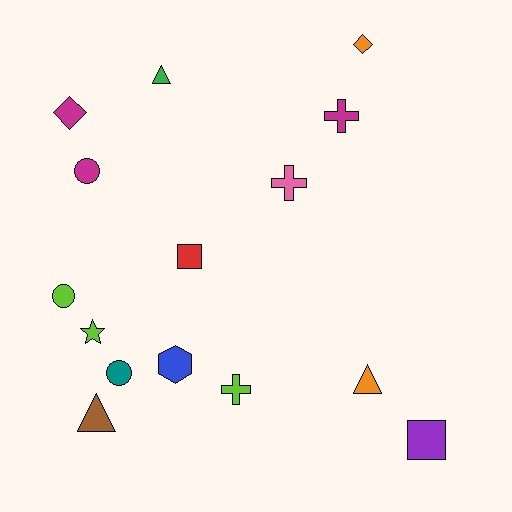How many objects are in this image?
There are 15 objects.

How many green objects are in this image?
There is 1 green object.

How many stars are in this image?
There is 1 star.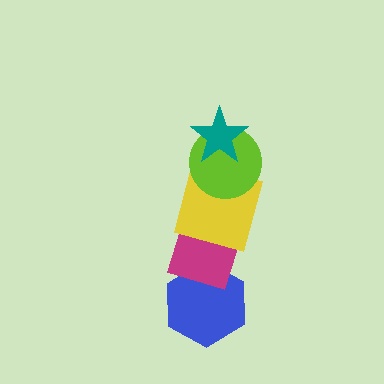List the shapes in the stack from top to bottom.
From top to bottom: the teal star, the lime circle, the yellow square, the magenta diamond, the blue hexagon.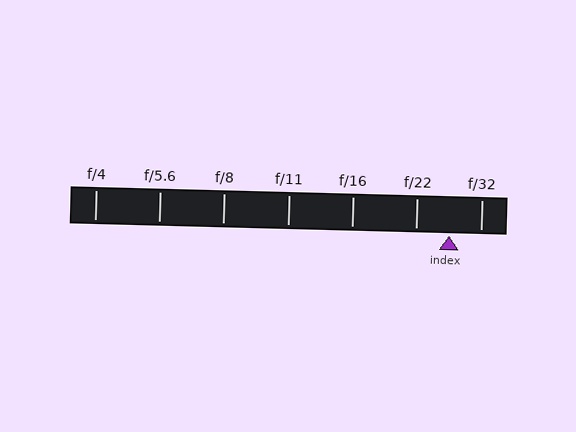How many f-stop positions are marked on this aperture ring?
There are 7 f-stop positions marked.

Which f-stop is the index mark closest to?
The index mark is closest to f/32.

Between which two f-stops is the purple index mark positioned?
The index mark is between f/22 and f/32.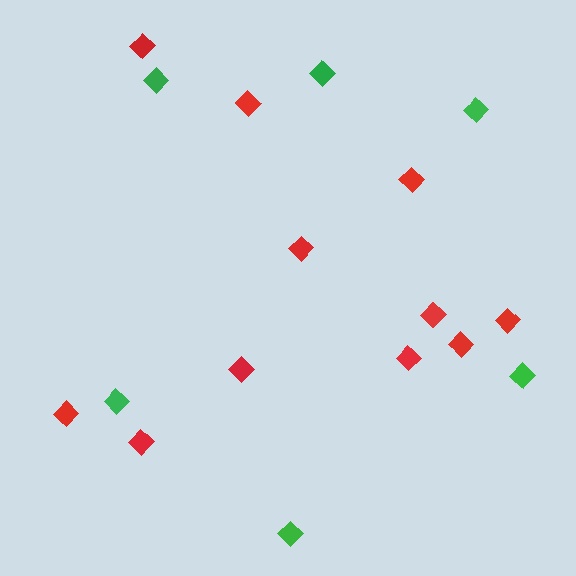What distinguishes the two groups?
There are 2 groups: one group of red diamonds (11) and one group of green diamonds (6).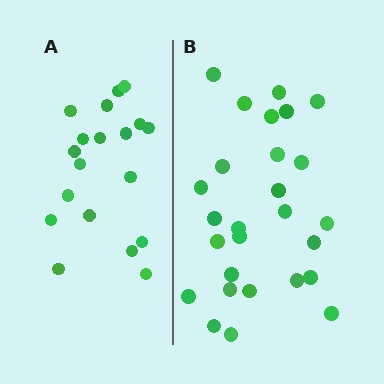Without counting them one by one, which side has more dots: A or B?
Region B (the right region) has more dots.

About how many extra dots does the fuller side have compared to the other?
Region B has roughly 8 or so more dots than region A.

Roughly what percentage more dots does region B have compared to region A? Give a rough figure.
About 40% more.